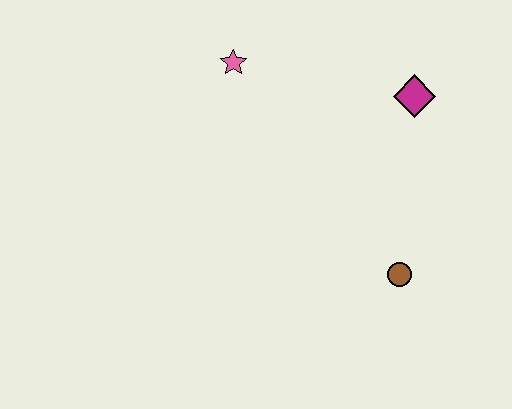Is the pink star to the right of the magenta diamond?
No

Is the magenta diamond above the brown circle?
Yes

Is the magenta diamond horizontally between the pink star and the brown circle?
No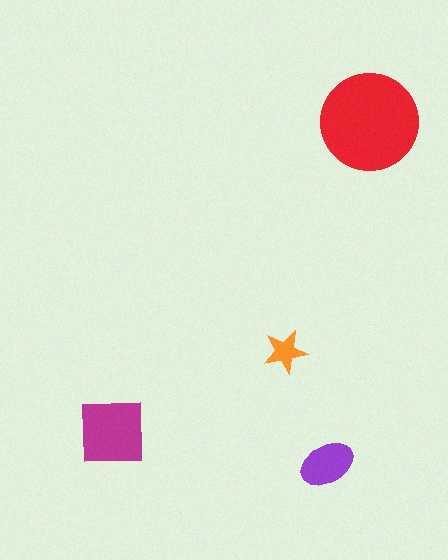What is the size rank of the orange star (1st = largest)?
4th.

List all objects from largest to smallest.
The red circle, the magenta square, the purple ellipse, the orange star.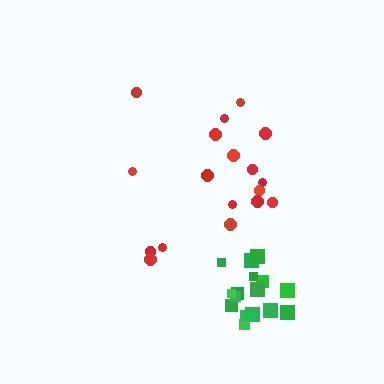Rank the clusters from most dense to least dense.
green, red.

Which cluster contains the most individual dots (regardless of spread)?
Green (18).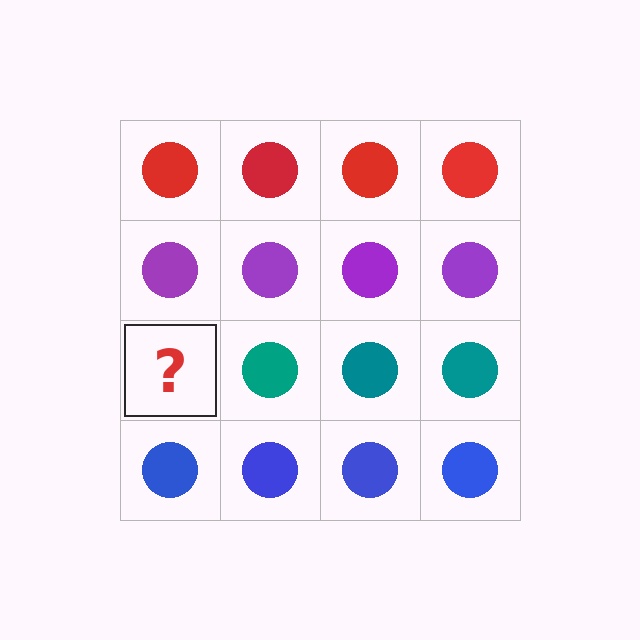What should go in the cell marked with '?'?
The missing cell should contain a teal circle.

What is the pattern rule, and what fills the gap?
The rule is that each row has a consistent color. The gap should be filled with a teal circle.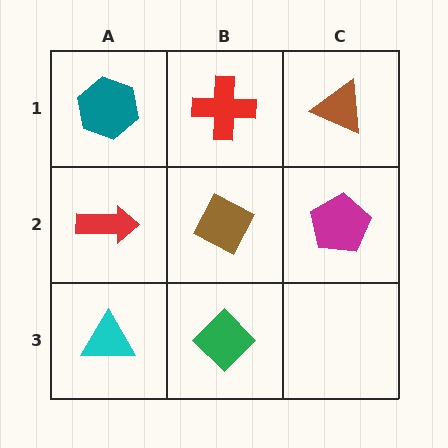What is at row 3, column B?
A green diamond.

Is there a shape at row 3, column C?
No, that cell is empty.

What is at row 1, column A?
A teal hexagon.